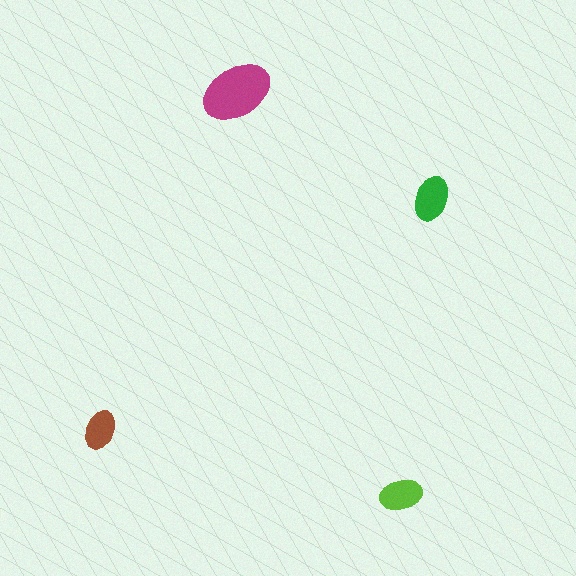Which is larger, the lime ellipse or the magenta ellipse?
The magenta one.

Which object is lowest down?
The lime ellipse is bottommost.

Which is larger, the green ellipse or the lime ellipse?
The green one.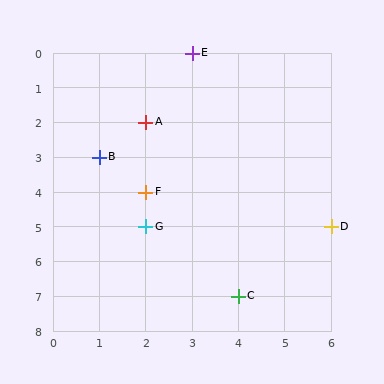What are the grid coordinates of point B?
Point B is at grid coordinates (1, 3).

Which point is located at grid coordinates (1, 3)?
Point B is at (1, 3).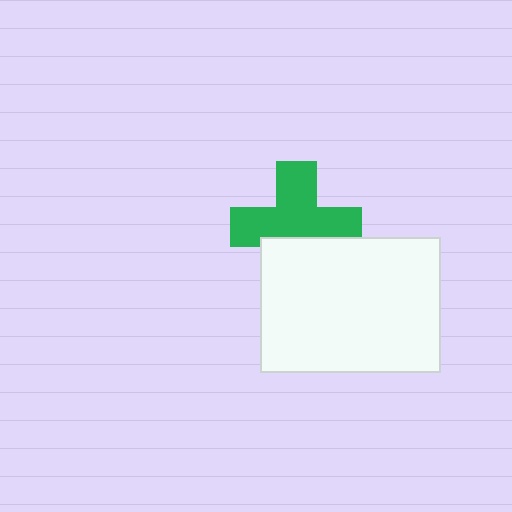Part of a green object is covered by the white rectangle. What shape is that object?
It is a cross.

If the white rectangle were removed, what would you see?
You would see the complete green cross.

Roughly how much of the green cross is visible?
Most of it is visible (roughly 68%).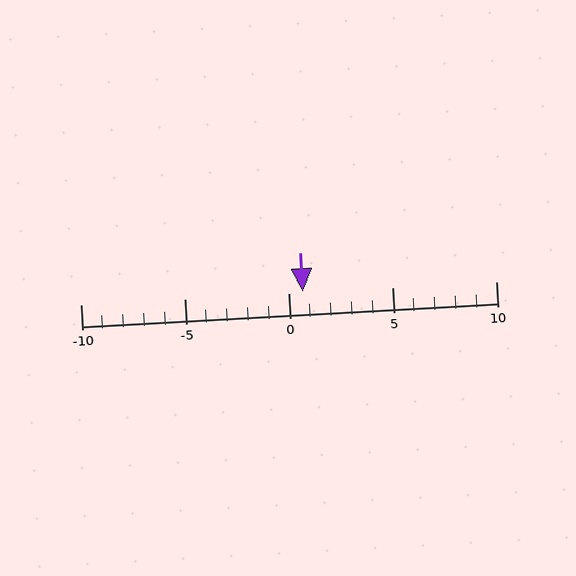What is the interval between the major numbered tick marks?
The major tick marks are spaced 5 units apart.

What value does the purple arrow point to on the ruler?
The purple arrow points to approximately 1.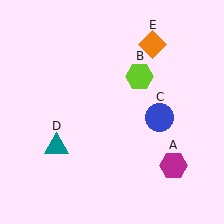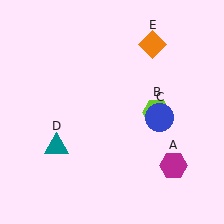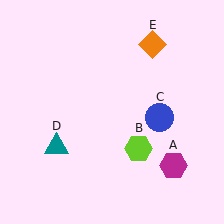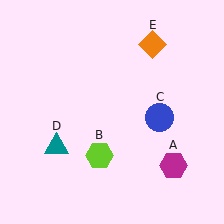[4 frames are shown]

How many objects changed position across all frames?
1 object changed position: lime hexagon (object B).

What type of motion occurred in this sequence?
The lime hexagon (object B) rotated clockwise around the center of the scene.